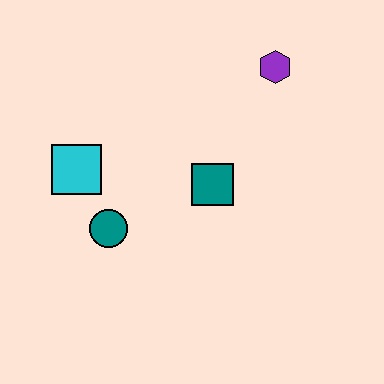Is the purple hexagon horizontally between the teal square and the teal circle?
No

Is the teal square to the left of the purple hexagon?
Yes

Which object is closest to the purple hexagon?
The teal square is closest to the purple hexagon.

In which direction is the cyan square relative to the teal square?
The cyan square is to the left of the teal square.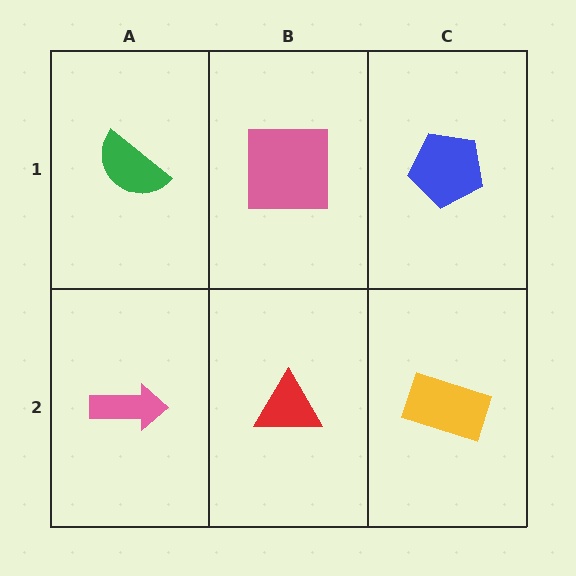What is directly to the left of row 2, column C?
A red triangle.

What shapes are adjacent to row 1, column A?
A pink arrow (row 2, column A), a pink square (row 1, column B).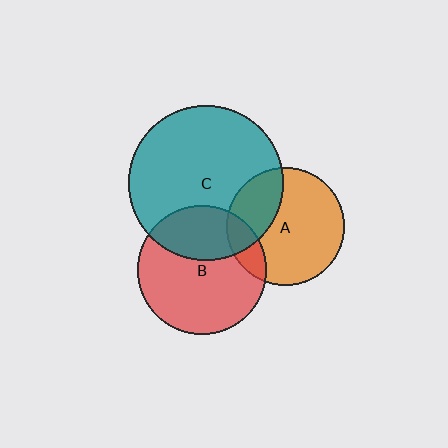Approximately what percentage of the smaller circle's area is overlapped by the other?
Approximately 15%.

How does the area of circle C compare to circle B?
Approximately 1.4 times.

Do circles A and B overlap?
Yes.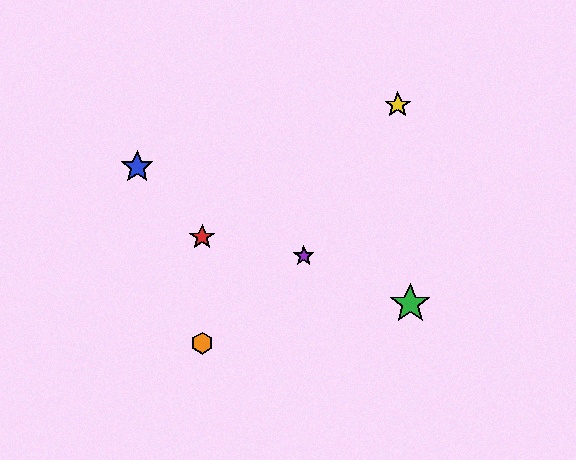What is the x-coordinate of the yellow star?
The yellow star is at x≈398.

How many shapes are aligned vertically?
2 shapes (the red star, the orange hexagon) are aligned vertically.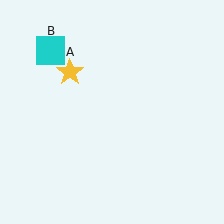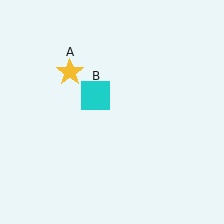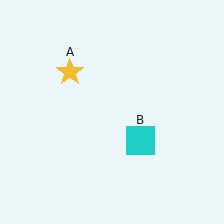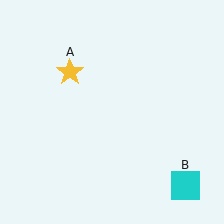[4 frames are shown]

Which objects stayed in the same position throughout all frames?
Yellow star (object A) remained stationary.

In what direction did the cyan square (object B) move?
The cyan square (object B) moved down and to the right.